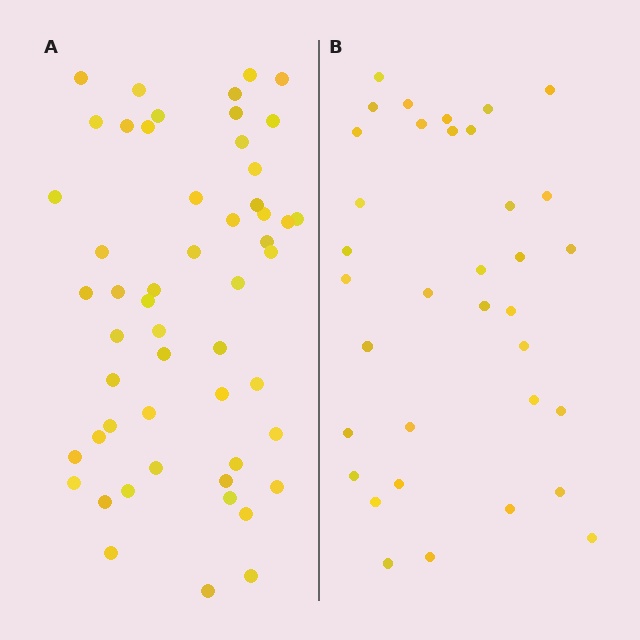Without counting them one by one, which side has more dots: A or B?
Region A (the left region) has more dots.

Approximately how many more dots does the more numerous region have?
Region A has approximately 20 more dots than region B.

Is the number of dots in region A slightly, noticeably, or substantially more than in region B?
Region A has substantially more. The ratio is roughly 1.5 to 1.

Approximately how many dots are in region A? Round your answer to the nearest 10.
About 50 dots. (The exact count is 53, which rounds to 50.)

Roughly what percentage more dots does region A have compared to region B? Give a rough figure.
About 50% more.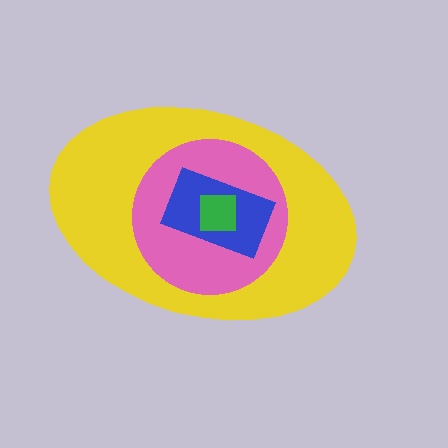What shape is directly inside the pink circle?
The blue rectangle.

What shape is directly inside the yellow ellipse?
The pink circle.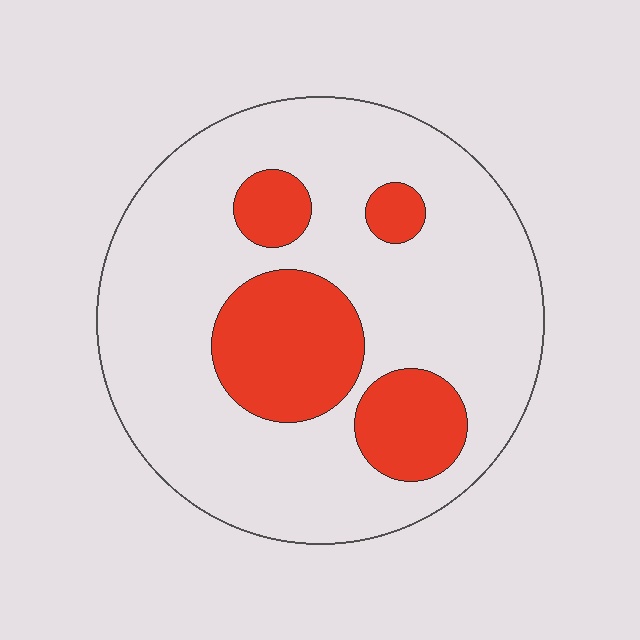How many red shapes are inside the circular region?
4.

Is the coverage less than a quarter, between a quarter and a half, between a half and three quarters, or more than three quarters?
Less than a quarter.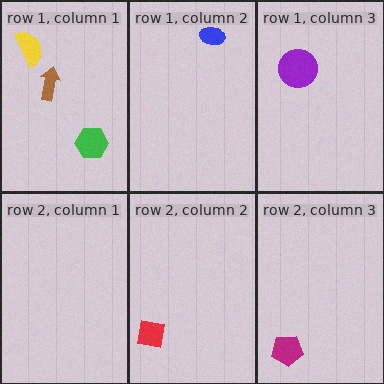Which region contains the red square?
The row 2, column 2 region.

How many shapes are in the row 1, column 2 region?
1.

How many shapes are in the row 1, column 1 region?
3.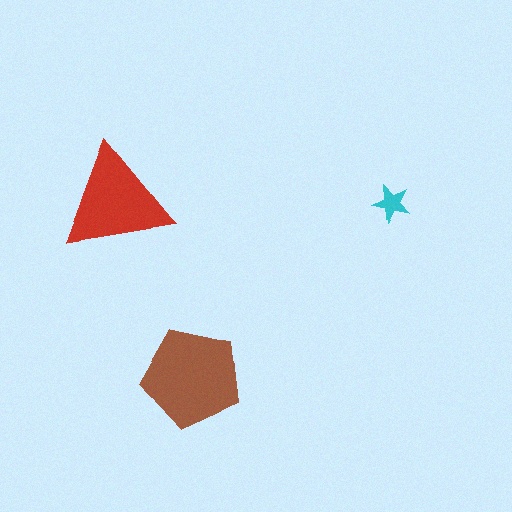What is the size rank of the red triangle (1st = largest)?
2nd.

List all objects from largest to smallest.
The brown pentagon, the red triangle, the cyan star.